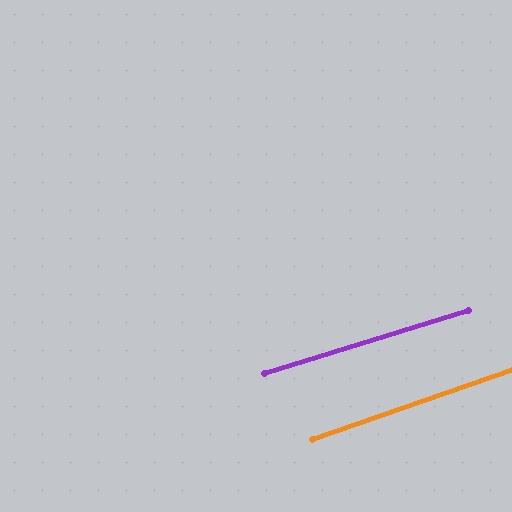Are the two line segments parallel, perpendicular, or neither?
Parallel — their directions differ by only 1.8°.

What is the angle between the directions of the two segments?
Approximately 2 degrees.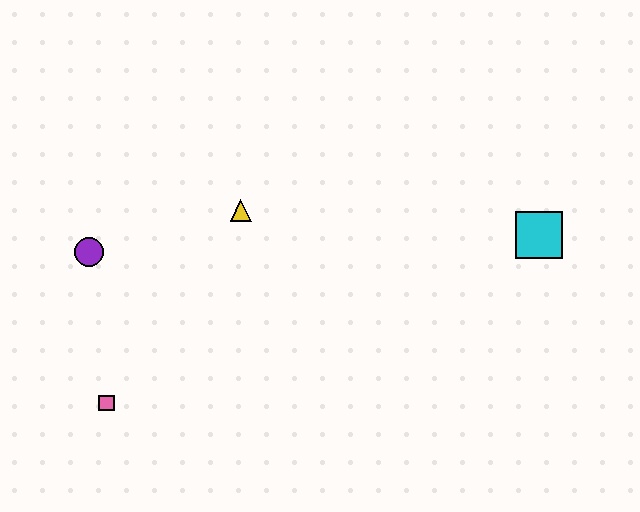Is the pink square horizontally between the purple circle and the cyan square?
Yes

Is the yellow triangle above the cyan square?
Yes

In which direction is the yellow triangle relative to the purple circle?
The yellow triangle is to the right of the purple circle.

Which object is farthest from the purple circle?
The cyan square is farthest from the purple circle.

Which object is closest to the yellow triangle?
The purple circle is closest to the yellow triangle.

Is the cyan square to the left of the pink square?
No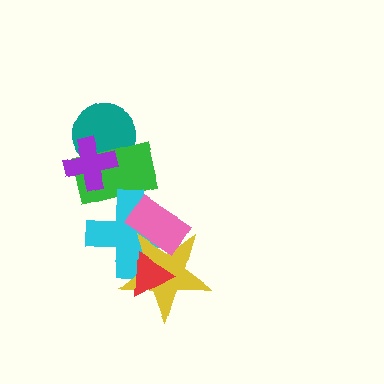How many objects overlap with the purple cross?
2 objects overlap with the purple cross.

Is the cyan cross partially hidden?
Yes, it is partially covered by another shape.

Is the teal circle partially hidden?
Yes, it is partially covered by another shape.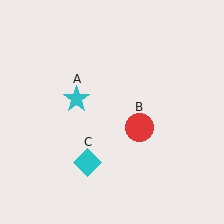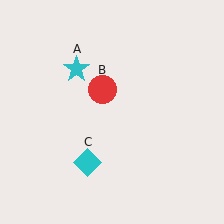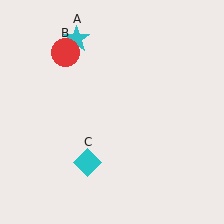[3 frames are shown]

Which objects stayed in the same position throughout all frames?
Cyan diamond (object C) remained stationary.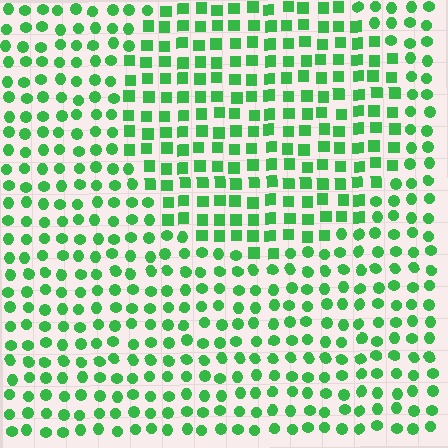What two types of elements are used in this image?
The image uses squares inside the circle region and circles outside it.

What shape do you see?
I see a circle.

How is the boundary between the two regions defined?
The boundary is defined by a change in element shape: squares inside vs. circles outside. All elements share the same color and spacing.